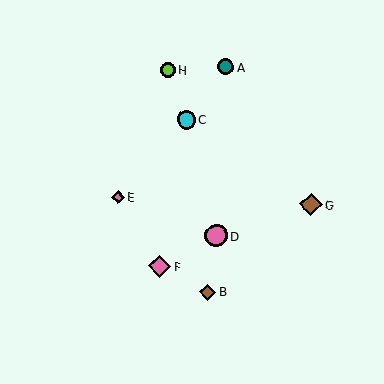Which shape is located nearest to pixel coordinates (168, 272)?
The pink diamond (labeled F) at (160, 266) is nearest to that location.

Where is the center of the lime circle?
The center of the lime circle is at (168, 70).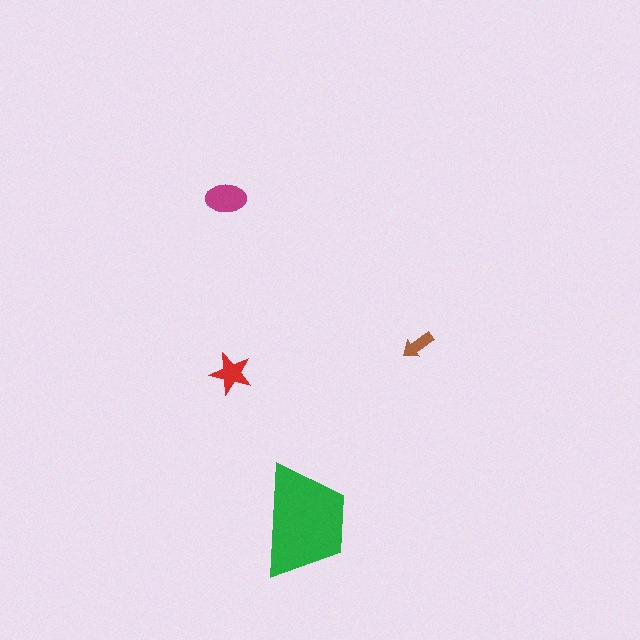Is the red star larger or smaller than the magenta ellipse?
Smaller.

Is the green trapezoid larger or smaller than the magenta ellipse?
Larger.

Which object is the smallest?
The brown arrow.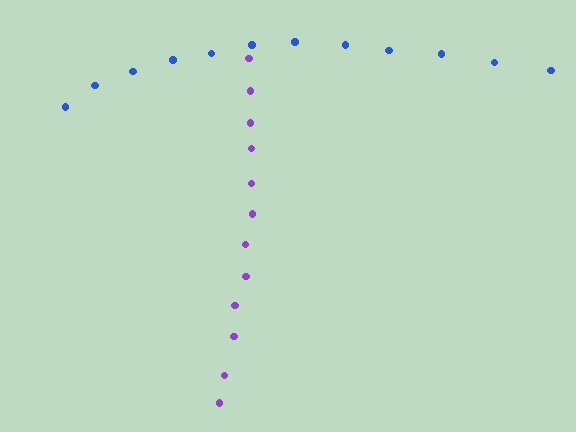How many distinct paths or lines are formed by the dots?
There are 2 distinct paths.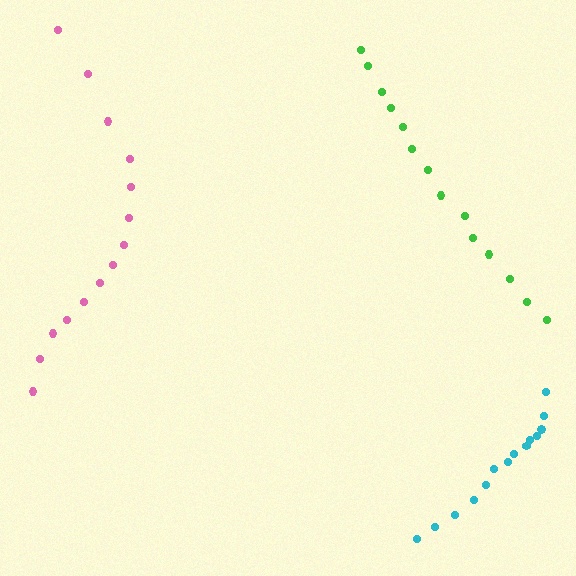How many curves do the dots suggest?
There are 3 distinct paths.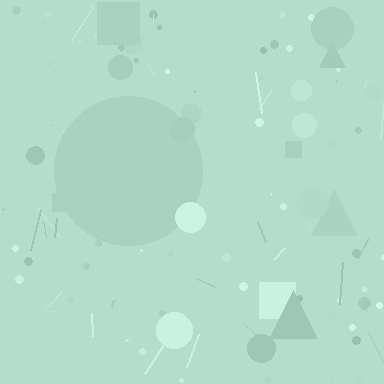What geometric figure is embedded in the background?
A circle is embedded in the background.